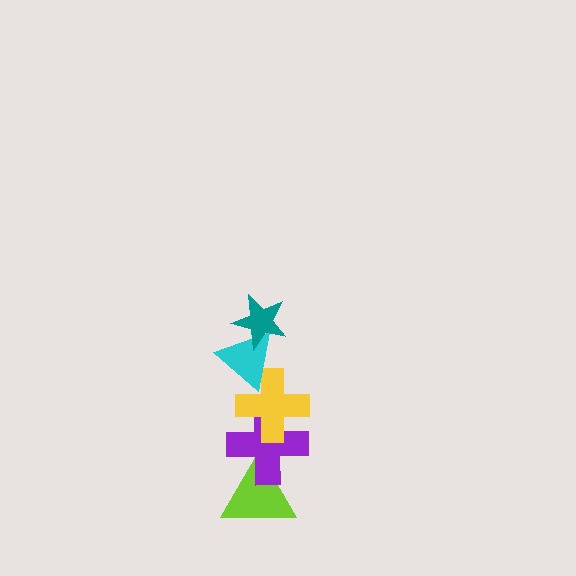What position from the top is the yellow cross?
The yellow cross is 3rd from the top.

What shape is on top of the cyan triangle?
The teal star is on top of the cyan triangle.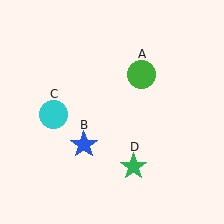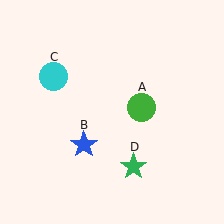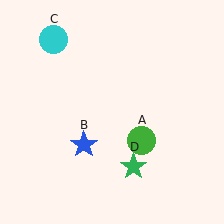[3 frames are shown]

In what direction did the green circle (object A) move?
The green circle (object A) moved down.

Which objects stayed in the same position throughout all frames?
Blue star (object B) and green star (object D) remained stationary.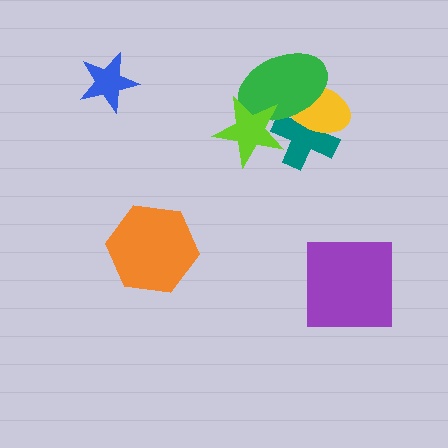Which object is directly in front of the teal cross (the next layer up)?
The yellow ellipse is directly in front of the teal cross.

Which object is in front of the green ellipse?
The lime star is in front of the green ellipse.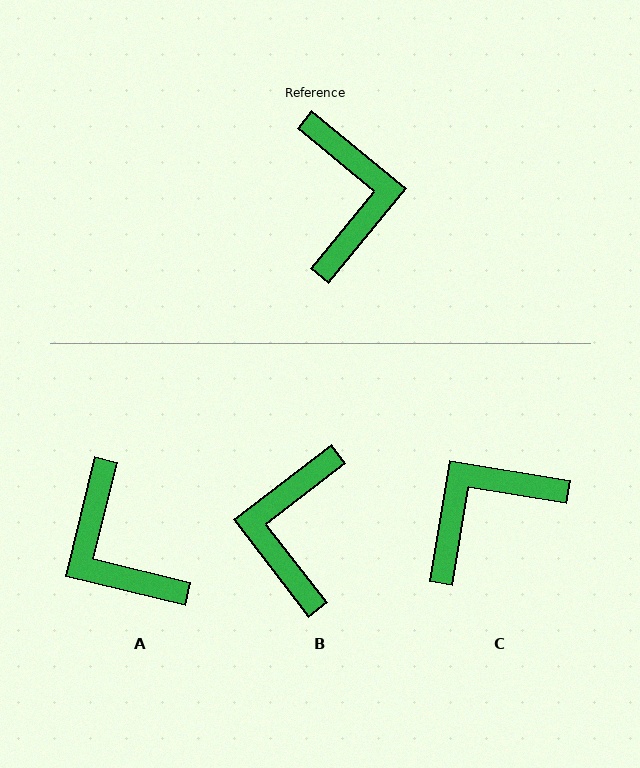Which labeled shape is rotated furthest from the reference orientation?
B, about 167 degrees away.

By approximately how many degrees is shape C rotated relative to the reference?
Approximately 120 degrees counter-clockwise.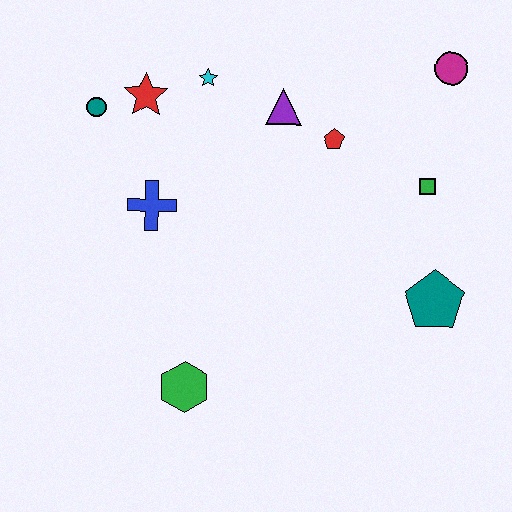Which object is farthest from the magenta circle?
The green hexagon is farthest from the magenta circle.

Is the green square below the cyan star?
Yes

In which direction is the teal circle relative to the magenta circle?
The teal circle is to the left of the magenta circle.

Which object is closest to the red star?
The teal circle is closest to the red star.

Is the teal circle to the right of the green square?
No